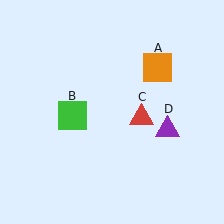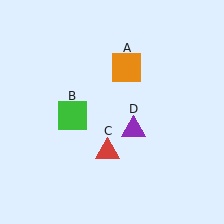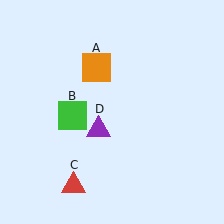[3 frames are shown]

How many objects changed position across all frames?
3 objects changed position: orange square (object A), red triangle (object C), purple triangle (object D).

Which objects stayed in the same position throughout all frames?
Green square (object B) remained stationary.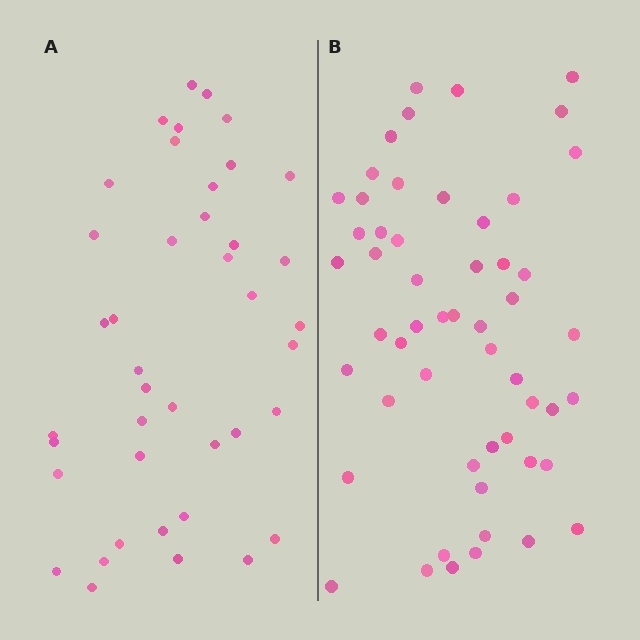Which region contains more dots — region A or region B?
Region B (the right region) has more dots.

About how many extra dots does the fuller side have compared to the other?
Region B has approximately 15 more dots than region A.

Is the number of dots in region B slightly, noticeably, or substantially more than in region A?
Region B has noticeably more, but not dramatically so. The ratio is roughly 1.3 to 1.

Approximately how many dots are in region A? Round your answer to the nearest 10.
About 40 dots. (The exact count is 41, which rounds to 40.)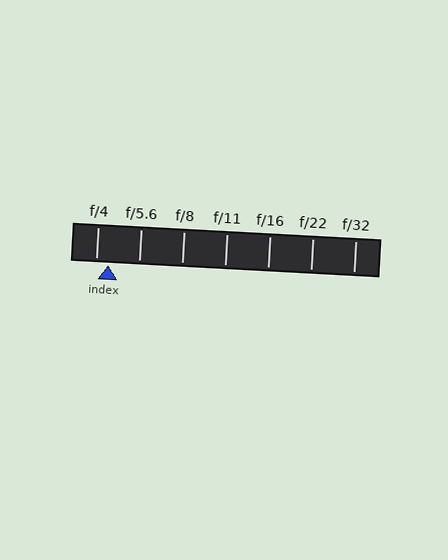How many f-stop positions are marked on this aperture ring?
There are 7 f-stop positions marked.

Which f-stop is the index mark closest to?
The index mark is closest to f/4.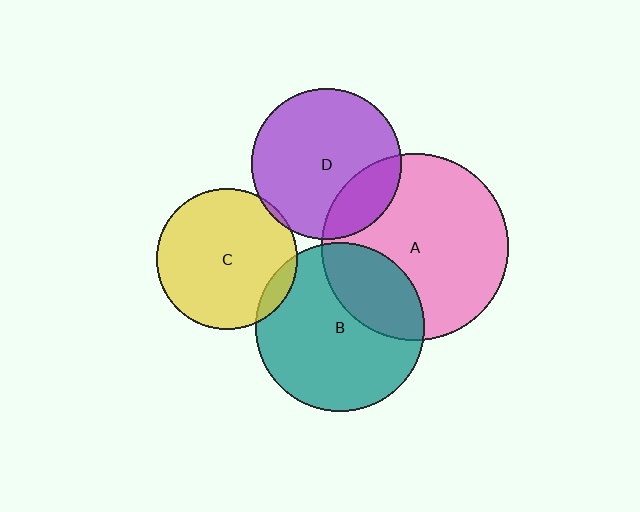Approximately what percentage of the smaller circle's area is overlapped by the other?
Approximately 5%.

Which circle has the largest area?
Circle A (pink).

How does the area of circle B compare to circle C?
Approximately 1.4 times.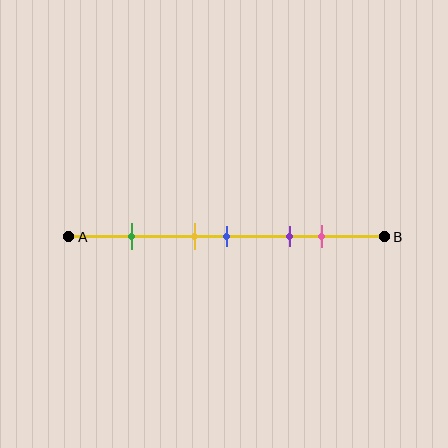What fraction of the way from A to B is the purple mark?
The purple mark is approximately 70% (0.7) of the way from A to B.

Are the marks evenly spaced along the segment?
No, the marks are not evenly spaced.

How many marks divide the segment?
There are 5 marks dividing the segment.